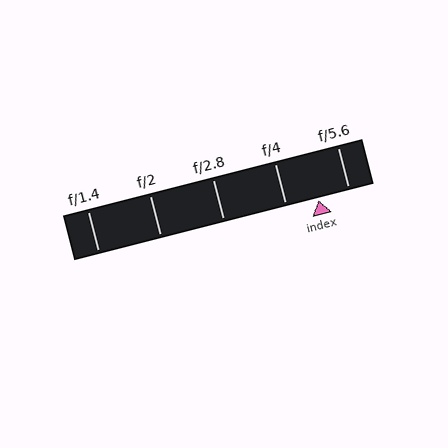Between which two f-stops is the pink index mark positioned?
The index mark is between f/4 and f/5.6.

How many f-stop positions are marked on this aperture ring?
There are 5 f-stop positions marked.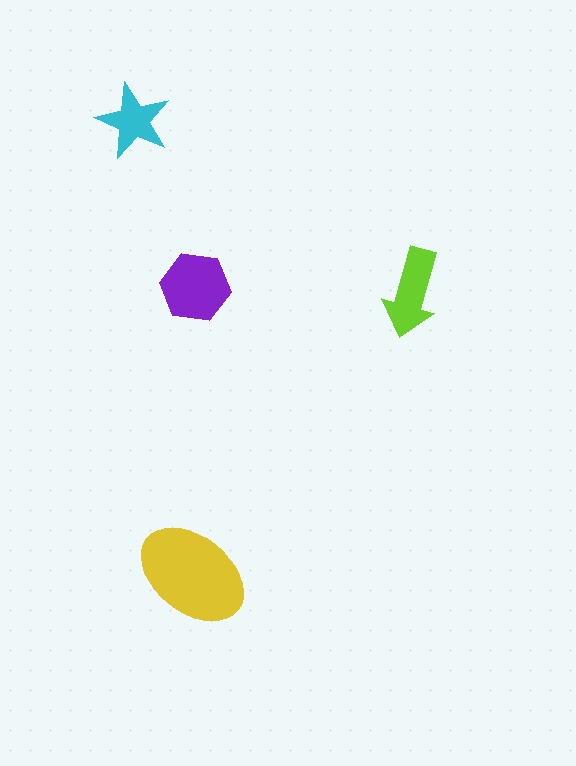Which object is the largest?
The yellow ellipse.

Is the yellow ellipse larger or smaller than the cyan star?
Larger.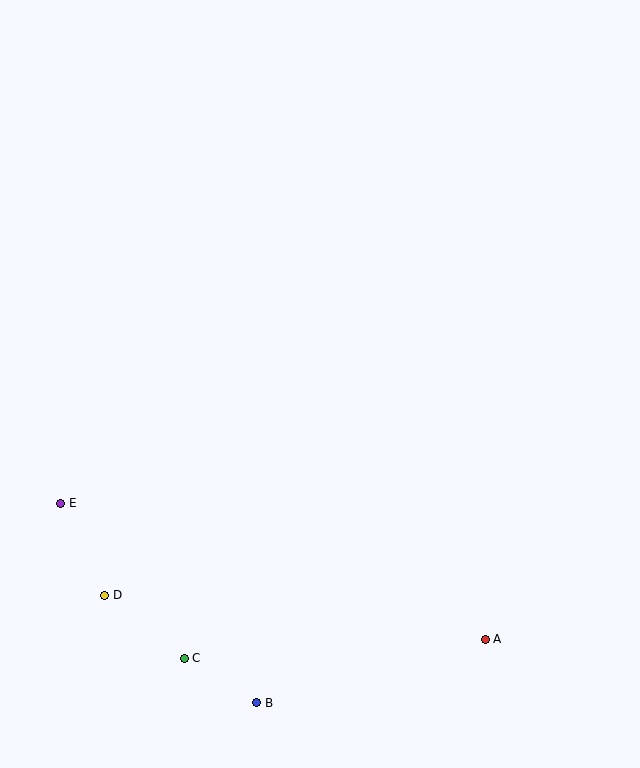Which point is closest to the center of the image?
Point E at (61, 503) is closest to the center.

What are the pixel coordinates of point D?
Point D is at (105, 595).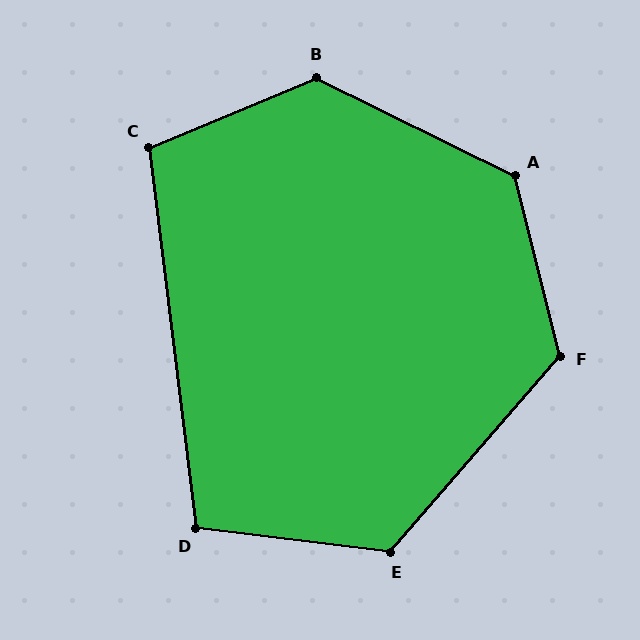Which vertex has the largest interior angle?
B, at approximately 131 degrees.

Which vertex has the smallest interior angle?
D, at approximately 104 degrees.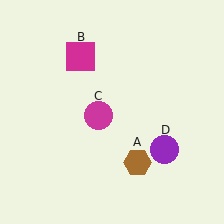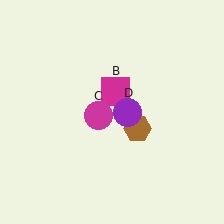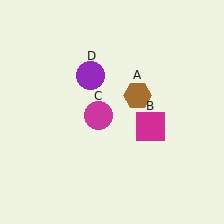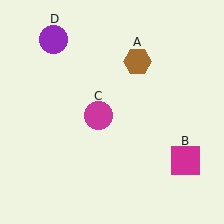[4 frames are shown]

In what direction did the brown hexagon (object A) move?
The brown hexagon (object A) moved up.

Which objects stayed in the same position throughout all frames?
Magenta circle (object C) remained stationary.